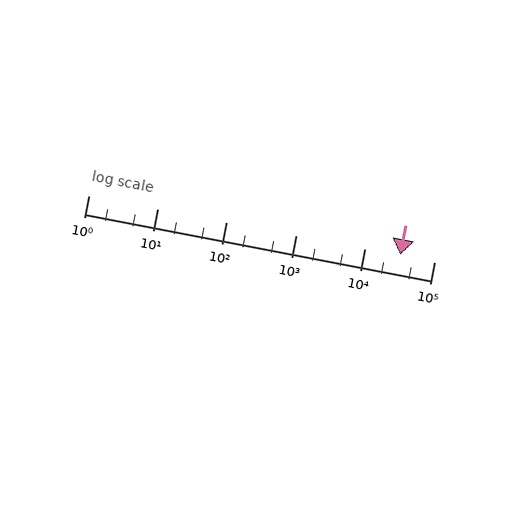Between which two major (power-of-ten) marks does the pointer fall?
The pointer is between 10000 and 100000.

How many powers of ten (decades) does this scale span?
The scale spans 5 decades, from 1 to 100000.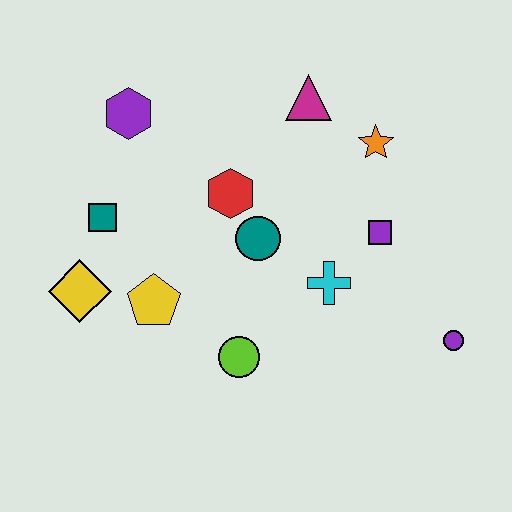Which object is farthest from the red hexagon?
The purple circle is farthest from the red hexagon.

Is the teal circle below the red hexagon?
Yes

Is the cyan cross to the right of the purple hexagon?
Yes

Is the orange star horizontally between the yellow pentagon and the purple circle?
Yes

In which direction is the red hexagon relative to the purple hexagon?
The red hexagon is to the right of the purple hexagon.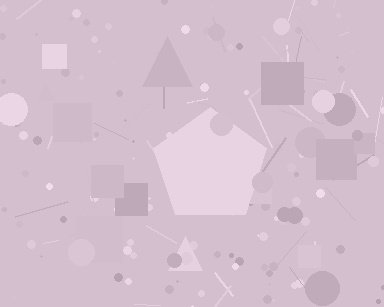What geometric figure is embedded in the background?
A pentagon is embedded in the background.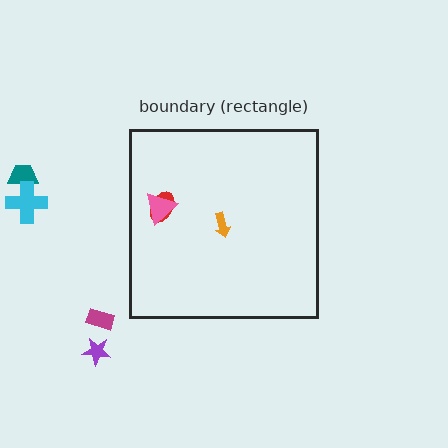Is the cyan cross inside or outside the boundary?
Outside.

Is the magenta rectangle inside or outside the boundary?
Outside.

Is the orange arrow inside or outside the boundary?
Inside.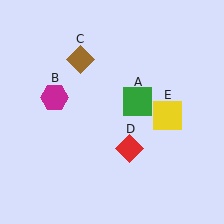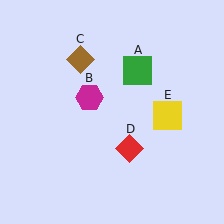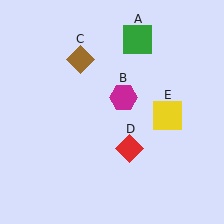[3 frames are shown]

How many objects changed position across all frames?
2 objects changed position: green square (object A), magenta hexagon (object B).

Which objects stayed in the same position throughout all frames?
Brown diamond (object C) and red diamond (object D) and yellow square (object E) remained stationary.